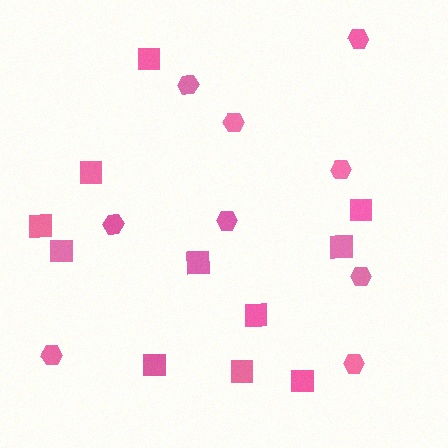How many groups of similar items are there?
There are 2 groups: one group of hexagons (9) and one group of squares (11).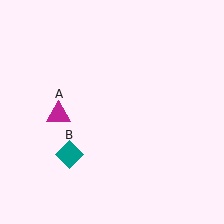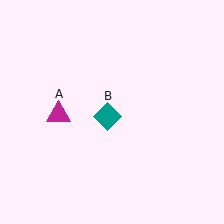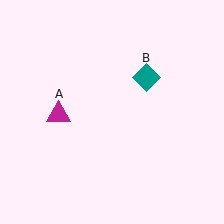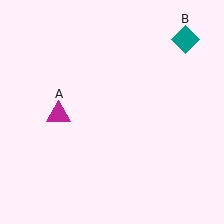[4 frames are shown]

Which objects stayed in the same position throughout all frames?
Magenta triangle (object A) remained stationary.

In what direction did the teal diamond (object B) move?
The teal diamond (object B) moved up and to the right.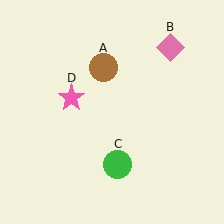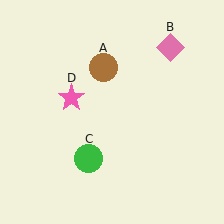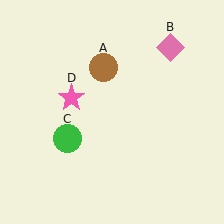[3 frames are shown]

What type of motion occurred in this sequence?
The green circle (object C) rotated clockwise around the center of the scene.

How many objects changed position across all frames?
1 object changed position: green circle (object C).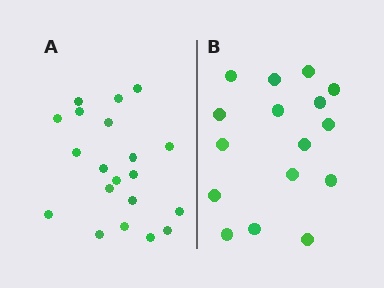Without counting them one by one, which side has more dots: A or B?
Region A (the left region) has more dots.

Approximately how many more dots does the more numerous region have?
Region A has about 4 more dots than region B.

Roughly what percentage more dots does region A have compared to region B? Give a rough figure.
About 25% more.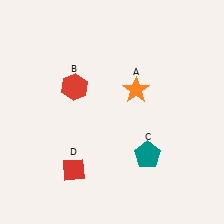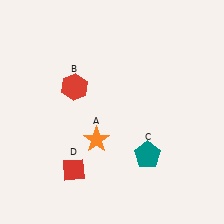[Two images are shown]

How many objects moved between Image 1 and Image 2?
1 object moved between the two images.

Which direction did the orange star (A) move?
The orange star (A) moved down.